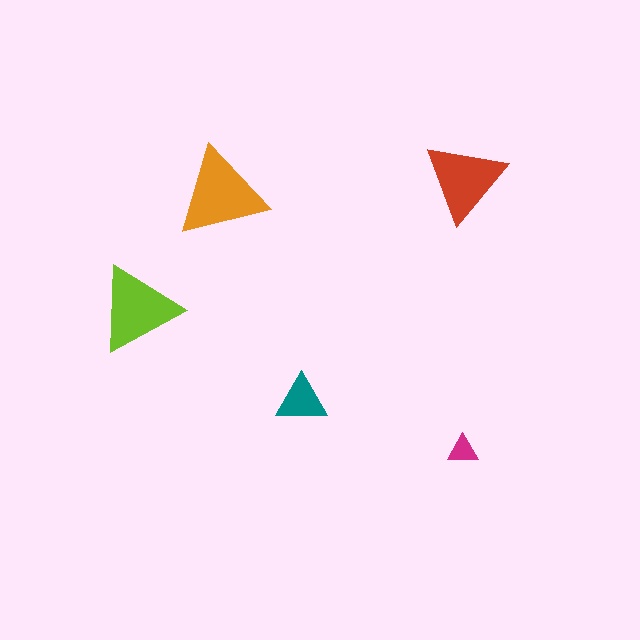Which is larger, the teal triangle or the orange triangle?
The orange one.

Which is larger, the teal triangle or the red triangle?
The red one.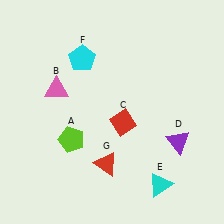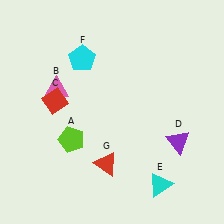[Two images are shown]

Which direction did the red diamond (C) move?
The red diamond (C) moved left.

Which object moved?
The red diamond (C) moved left.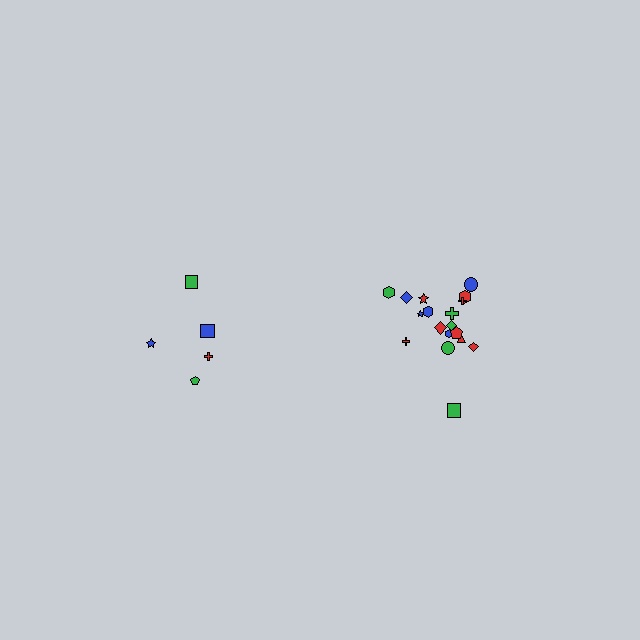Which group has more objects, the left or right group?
The right group.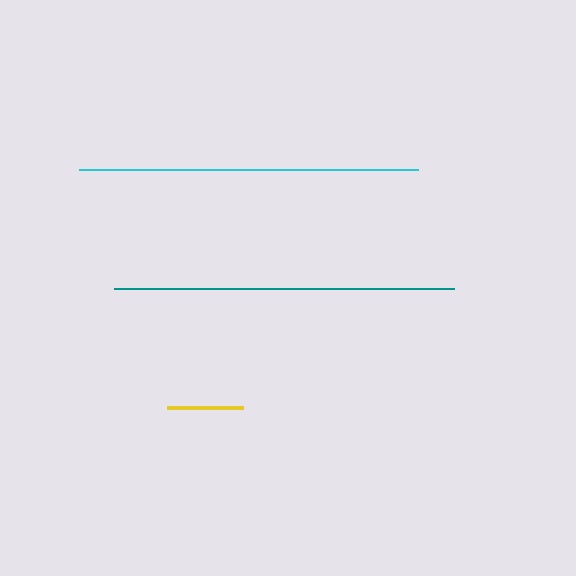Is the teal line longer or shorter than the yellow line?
The teal line is longer than the yellow line.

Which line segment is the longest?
The teal line is the longest at approximately 341 pixels.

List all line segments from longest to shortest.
From longest to shortest: teal, cyan, yellow.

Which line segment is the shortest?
The yellow line is the shortest at approximately 76 pixels.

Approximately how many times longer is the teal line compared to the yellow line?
The teal line is approximately 4.5 times the length of the yellow line.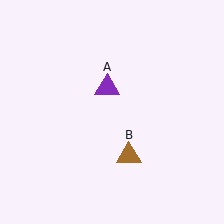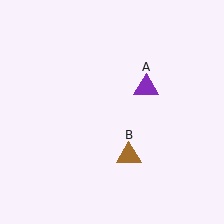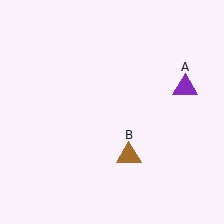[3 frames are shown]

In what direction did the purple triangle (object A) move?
The purple triangle (object A) moved right.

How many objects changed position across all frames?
1 object changed position: purple triangle (object A).